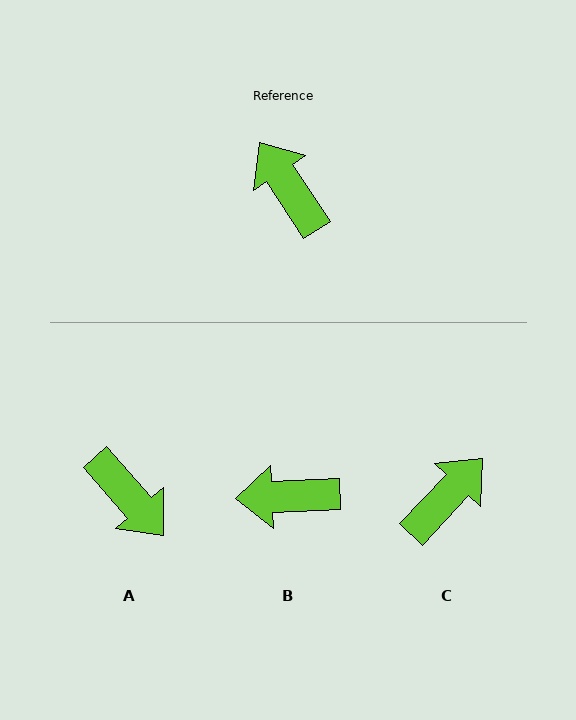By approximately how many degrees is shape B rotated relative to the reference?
Approximately 59 degrees counter-clockwise.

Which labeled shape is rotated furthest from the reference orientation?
A, about 173 degrees away.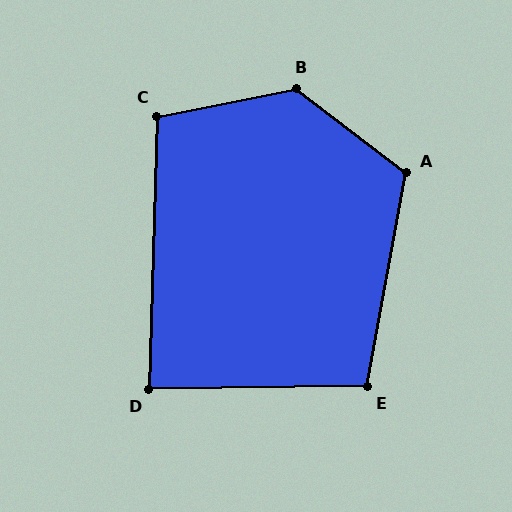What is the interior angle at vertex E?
Approximately 101 degrees (obtuse).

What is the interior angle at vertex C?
Approximately 103 degrees (obtuse).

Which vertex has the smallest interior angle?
D, at approximately 88 degrees.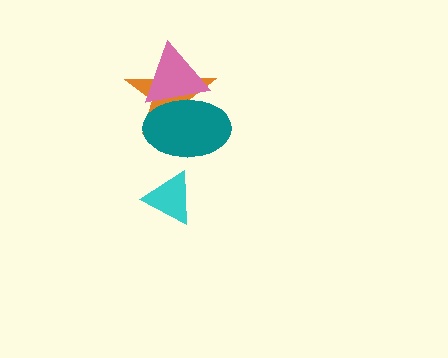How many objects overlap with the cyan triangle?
0 objects overlap with the cyan triangle.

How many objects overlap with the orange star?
2 objects overlap with the orange star.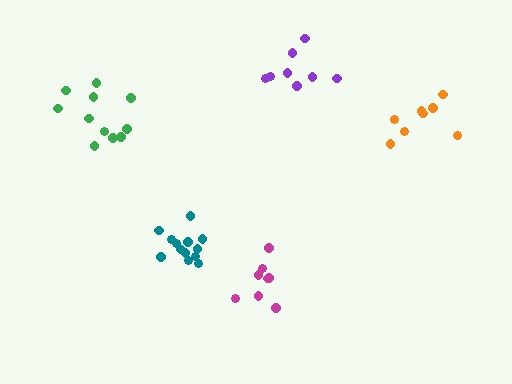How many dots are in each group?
Group 1: 8 dots, Group 2: 11 dots, Group 3: 8 dots, Group 4: 13 dots, Group 5: 8 dots (48 total).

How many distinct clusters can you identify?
There are 5 distinct clusters.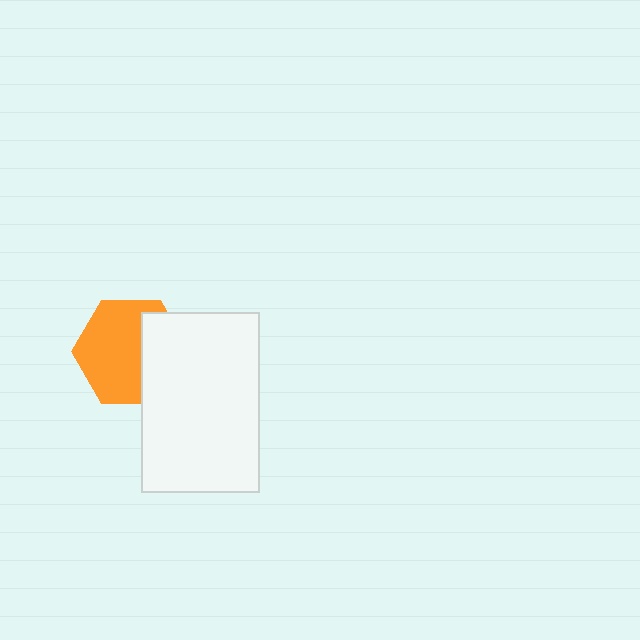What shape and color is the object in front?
The object in front is a white rectangle.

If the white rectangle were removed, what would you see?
You would see the complete orange hexagon.